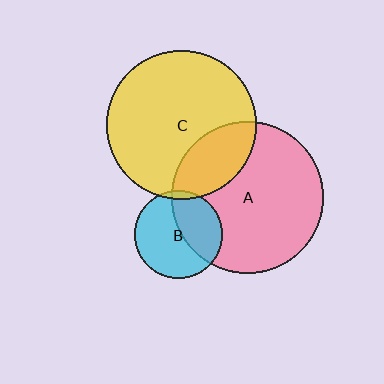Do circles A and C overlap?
Yes.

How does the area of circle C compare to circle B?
Approximately 2.9 times.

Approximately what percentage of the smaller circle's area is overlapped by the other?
Approximately 25%.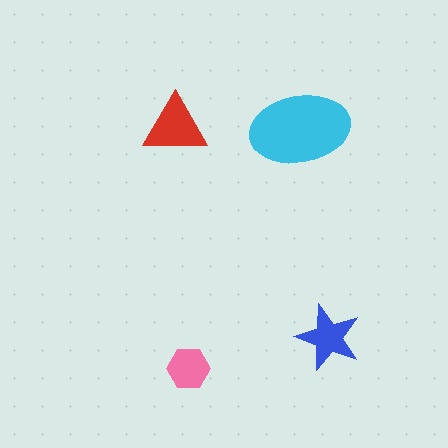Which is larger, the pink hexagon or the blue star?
The blue star.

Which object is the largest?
The cyan ellipse.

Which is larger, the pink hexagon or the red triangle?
The red triangle.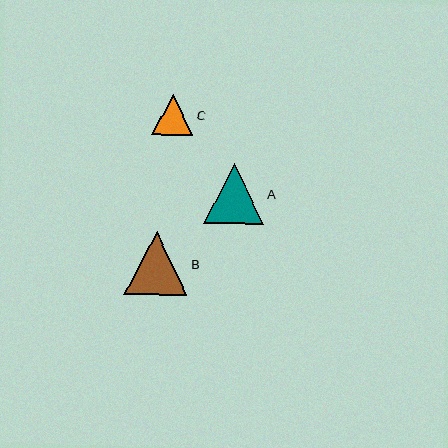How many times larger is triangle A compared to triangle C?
Triangle A is approximately 1.5 times the size of triangle C.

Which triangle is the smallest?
Triangle C is the smallest with a size of approximately 41 pixels.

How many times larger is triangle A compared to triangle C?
Triangle A is approximately 1.5 times the size of triangle C.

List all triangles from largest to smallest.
From largest to smallest: B, A, C.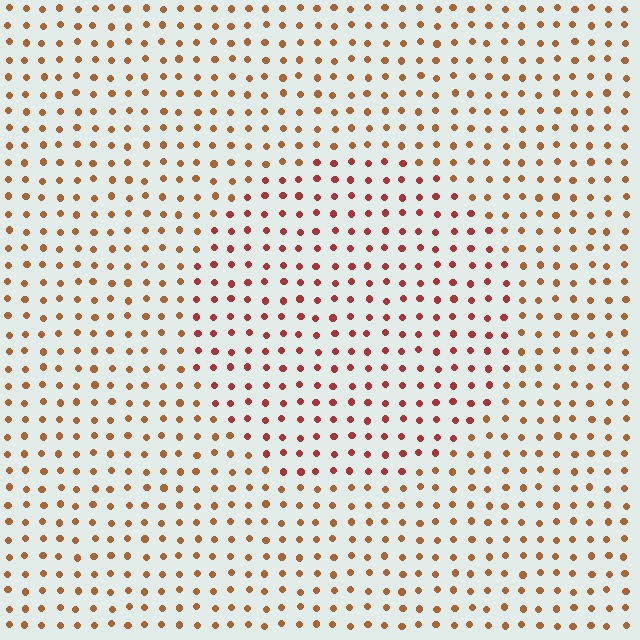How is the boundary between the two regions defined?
The boundary is defined purely by a slight shift in hue (about 26 degrees). Spacing, size, and orientation are identical on both sides.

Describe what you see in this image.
The image is filled with small brown elements in a uniform arrangement. A circle-shaped region is visible where the elements are tinted to a slightly different hue, forming a subtle color boundary.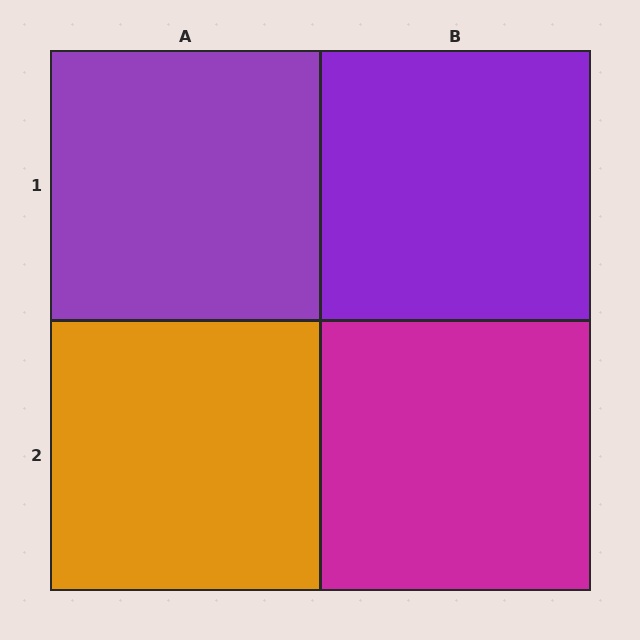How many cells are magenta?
1 cell is magenta.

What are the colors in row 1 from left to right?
Purple, purple.